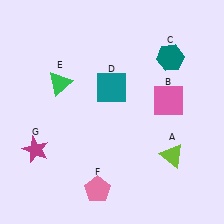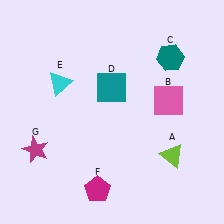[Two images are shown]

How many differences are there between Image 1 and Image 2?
There are 2 differences between the two images.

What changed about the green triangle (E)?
In Image 1, E is green. In Image 2, it changed to cyan.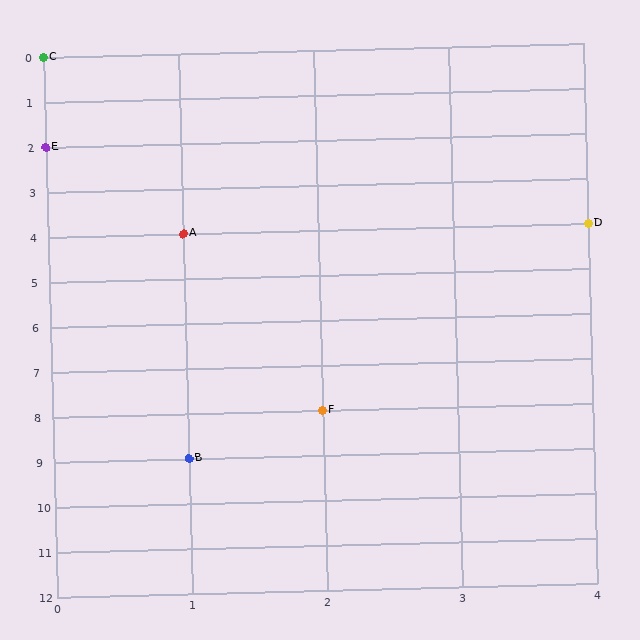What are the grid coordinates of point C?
Point C is at grid coordinates (0, 0).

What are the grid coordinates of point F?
Point F is at grid coordinates (2, 8).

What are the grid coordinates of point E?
Point E is at grid coordinates (0, 2).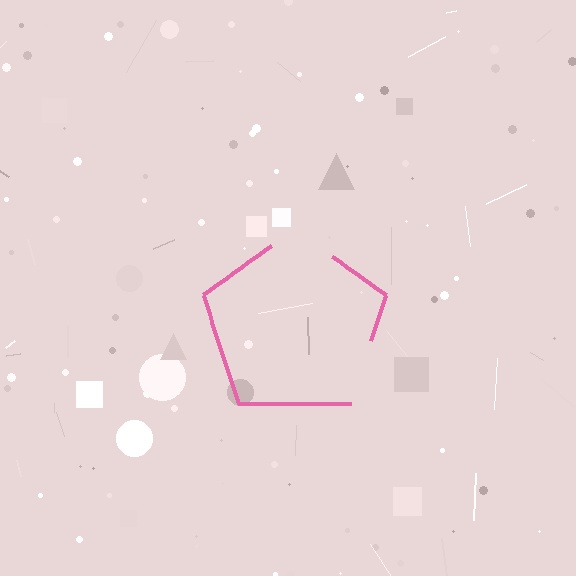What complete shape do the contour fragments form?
The contour fragments form a pentagon.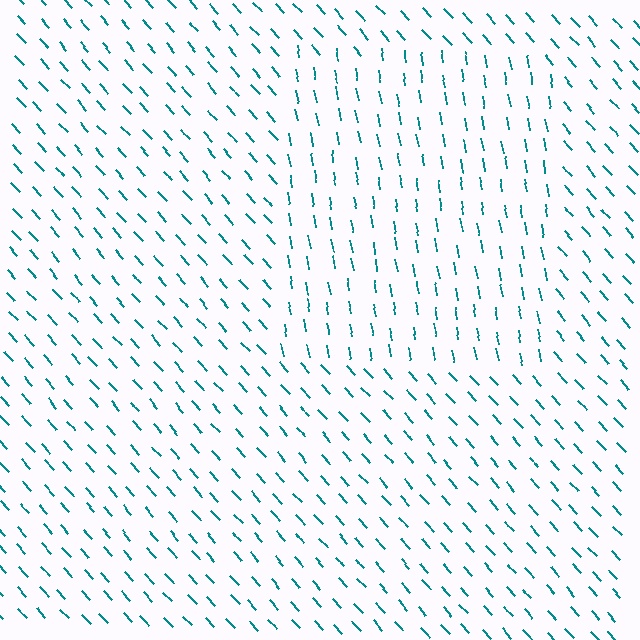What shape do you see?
I see a rectangle.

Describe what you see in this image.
The image is filled with small teal line segments. A rectangle region in the image has lines oriented differently from the surrounding lines, creating a visible texture boundary.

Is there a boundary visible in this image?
Yes, there is a texture boundary formed by a change in line orientation.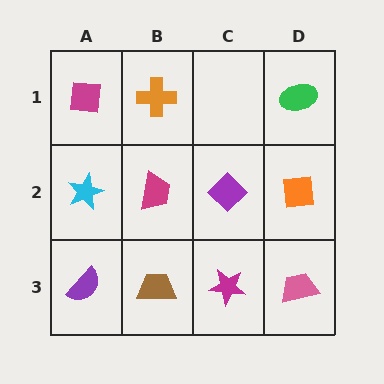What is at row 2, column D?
An orange square.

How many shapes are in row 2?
4 shapes.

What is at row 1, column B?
An orange cross.